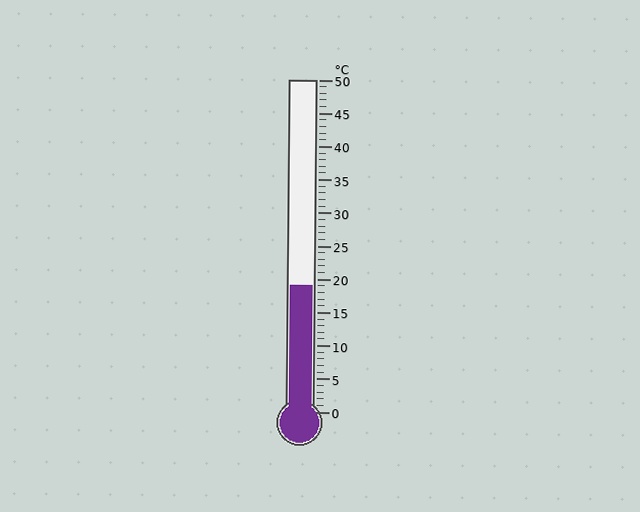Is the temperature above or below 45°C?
The temperature is below 45°C.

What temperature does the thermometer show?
The thermometer shows approximately 19°C.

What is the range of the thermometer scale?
The thermometer scale ranges from 0°C to 50°C.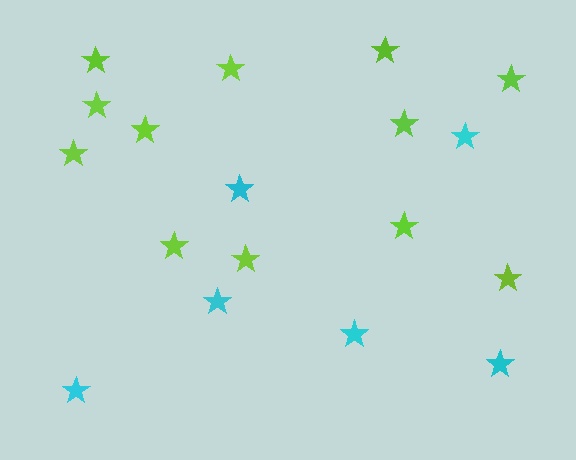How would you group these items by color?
There are 2 groups: one group of cyan stars (6) and one group of lime stars (12).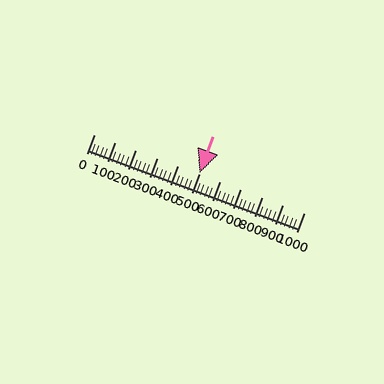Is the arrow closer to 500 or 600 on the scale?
The arrow is closer to 500.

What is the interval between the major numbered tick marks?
The major tick marks are spaced 100 units apart.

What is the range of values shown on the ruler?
The ruler shows values from 0 to 1000.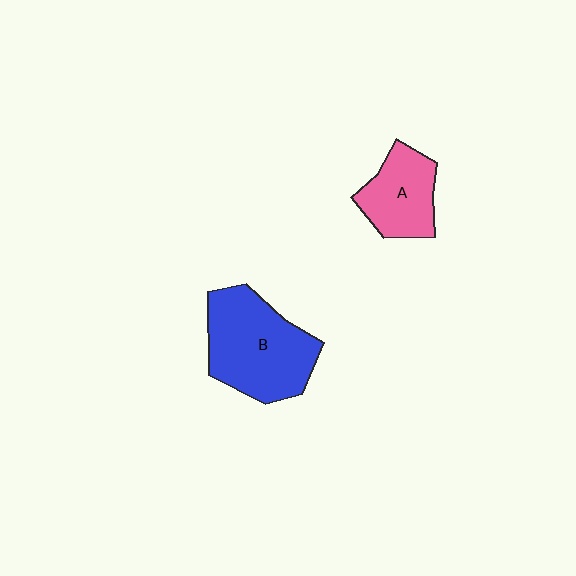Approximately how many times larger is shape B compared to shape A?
Approximately 1.7 times.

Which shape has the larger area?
Shape B (blue).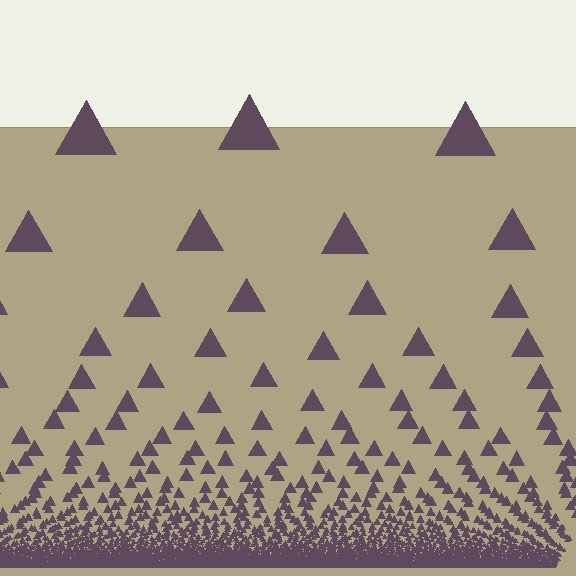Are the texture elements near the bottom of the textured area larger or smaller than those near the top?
Smaller. The gradient is inverted — elements near the bottom are smaller and denser.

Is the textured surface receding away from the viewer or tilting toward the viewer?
The surface appears to tilt toward the viewer. Texture elements get larger and sparser toward the top.